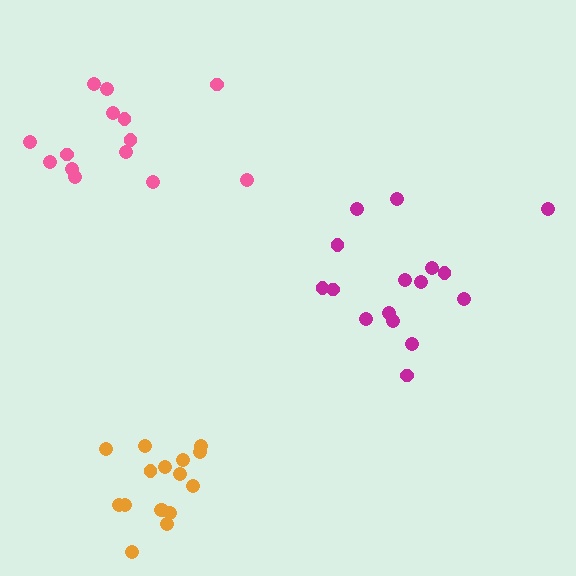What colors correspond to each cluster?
The clusters are colored: orange, magenta, pink.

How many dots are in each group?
Group 1: 16 dots, Group 2: 16 dots, Group 3: 14 dots (46 total).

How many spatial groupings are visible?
There are 3 spatial groupings.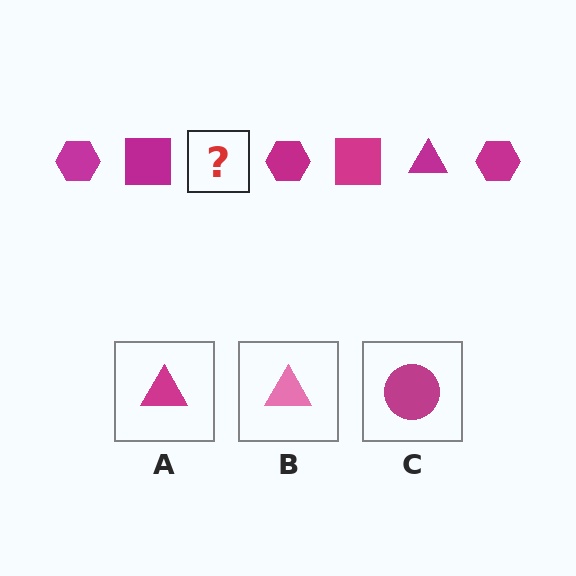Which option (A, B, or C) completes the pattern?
A.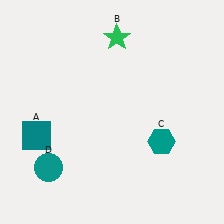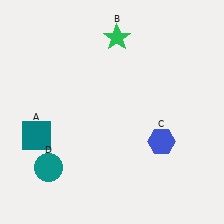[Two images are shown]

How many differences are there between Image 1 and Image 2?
There is 1 difference between the two images.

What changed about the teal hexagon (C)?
In Image 1, C is teal. In Image 2, it changed to blue.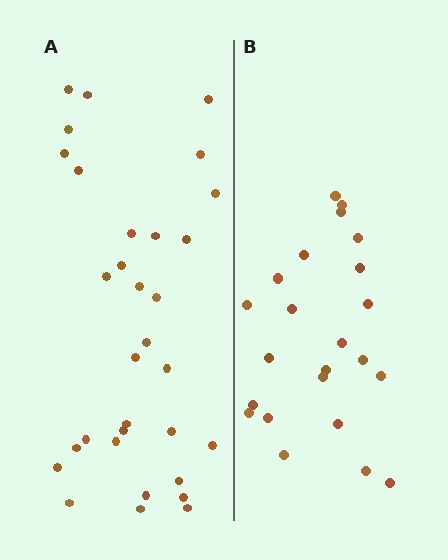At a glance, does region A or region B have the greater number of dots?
Region A (the left region) has more dots.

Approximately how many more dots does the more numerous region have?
Region A has roughly 8 or so more dots than region B.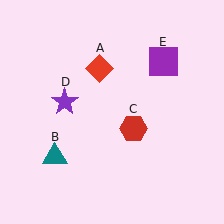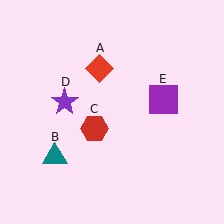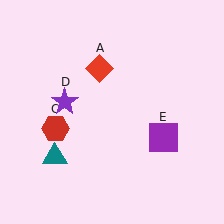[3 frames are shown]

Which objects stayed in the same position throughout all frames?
Red diamond (object A) and teal triangle (object B) and purple star (object D) remained stationary.